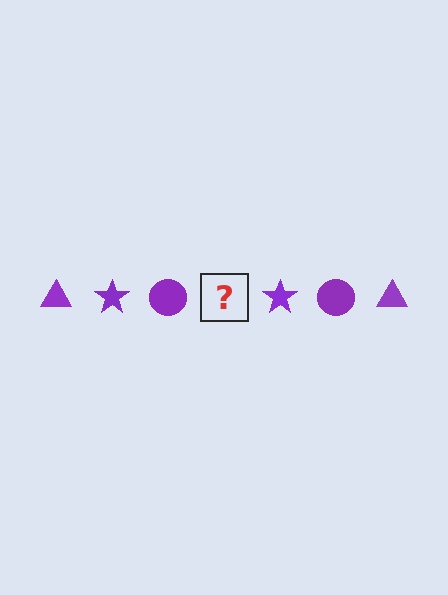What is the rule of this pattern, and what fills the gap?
The rule is that the pattern cycles through triangle, star, circle shapes in purple. The gap should be filled with a purple triangle.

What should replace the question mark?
The question mark should be replaced with a purple triangle.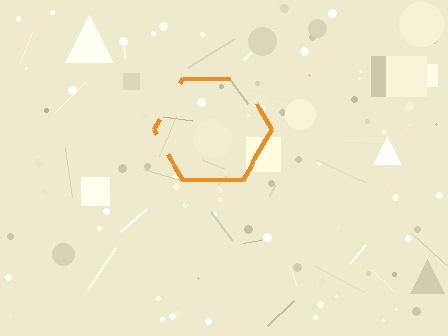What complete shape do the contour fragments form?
The contour fragments form a hexagon.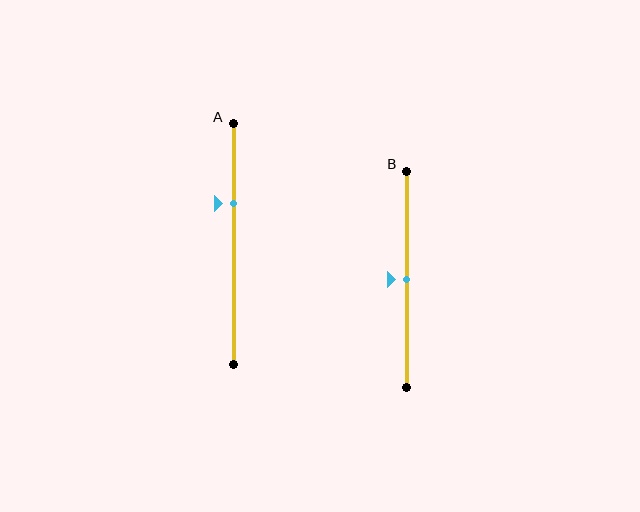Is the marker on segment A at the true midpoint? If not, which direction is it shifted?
No, the marker on segment A is shifted upward by about 17% of the segment length.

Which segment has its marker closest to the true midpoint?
Segment B has its marker closest to the true midpoint.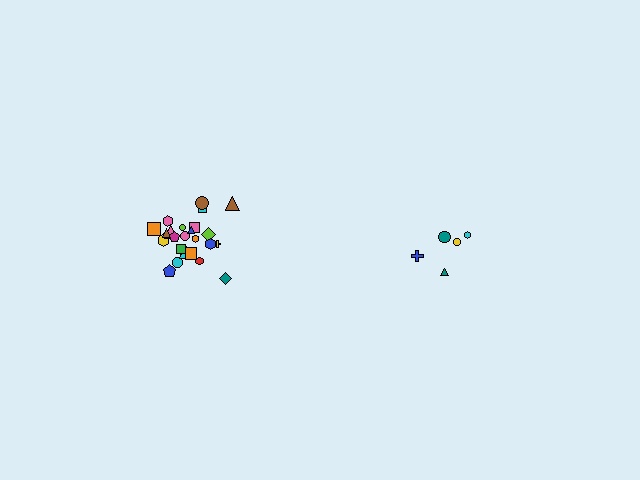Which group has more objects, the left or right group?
The left group.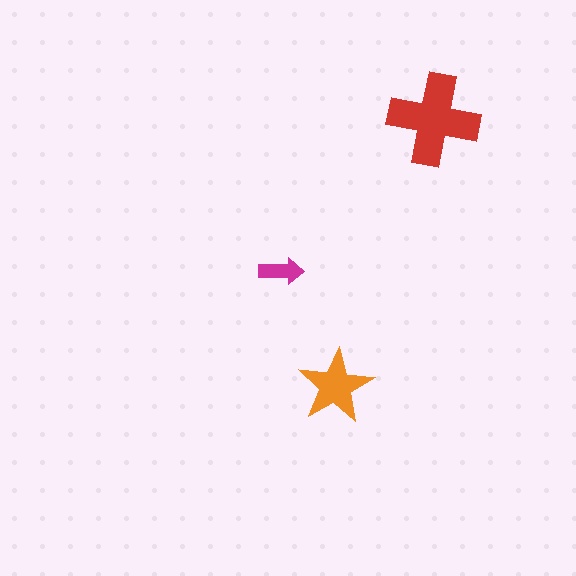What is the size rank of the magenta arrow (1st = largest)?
3rd.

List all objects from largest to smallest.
The red cross, the orange star, the magenta arrow.